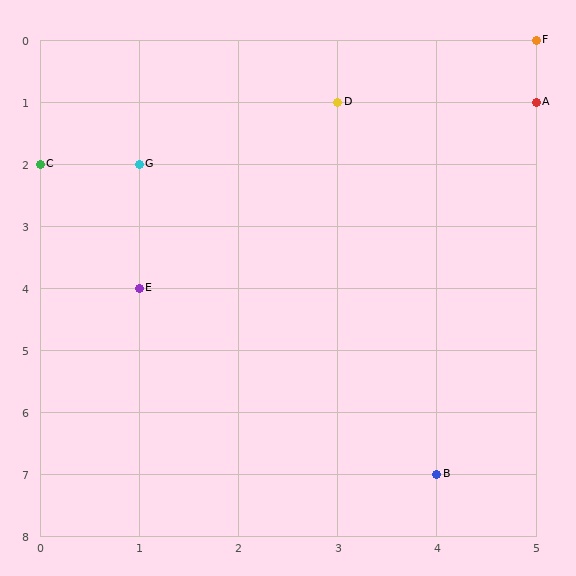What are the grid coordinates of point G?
Point G is at grid coordinates (1, 2).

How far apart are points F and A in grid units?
Points F and A are 1 row apart.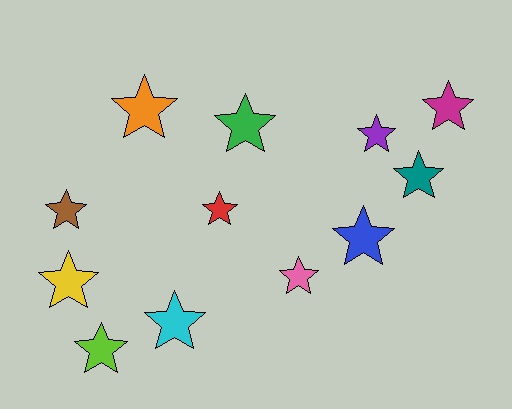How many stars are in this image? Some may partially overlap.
There are 12 stars.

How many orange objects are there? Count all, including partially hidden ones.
There is 1 orange object.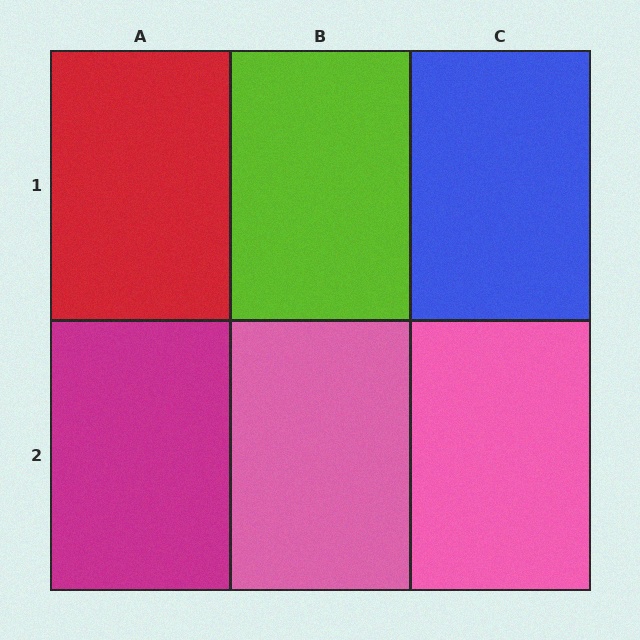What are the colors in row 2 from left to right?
Magenta, pink, pink.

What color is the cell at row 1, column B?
Lime.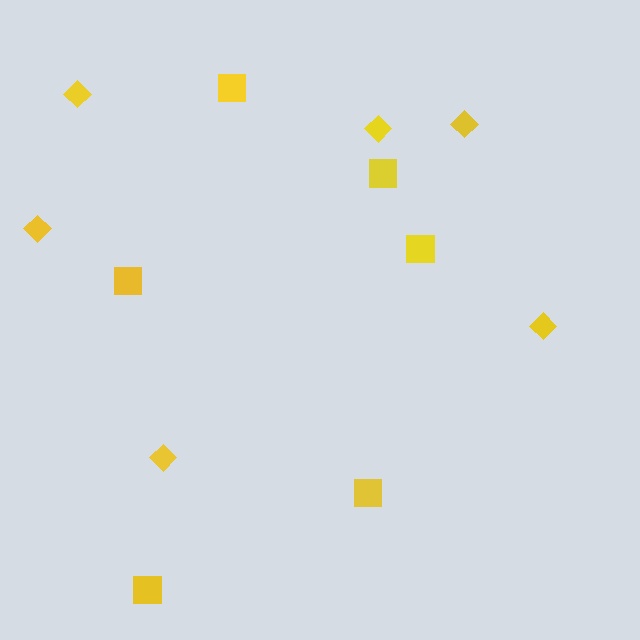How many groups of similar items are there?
There are 2 groups: one group of squares (6) and one group of diamonds (6).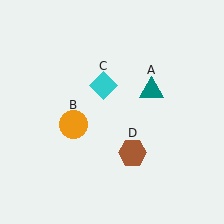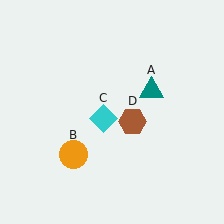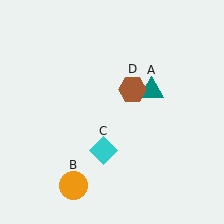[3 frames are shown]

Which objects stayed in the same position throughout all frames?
Teal triangle (object A) remained stationary.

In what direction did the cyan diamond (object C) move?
The cyan diamond (object C) moved down.